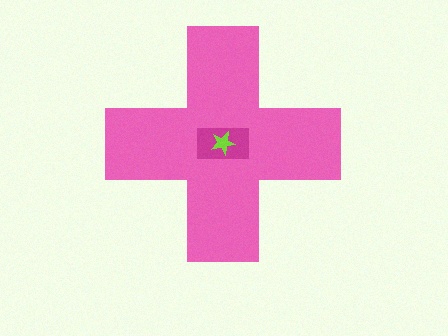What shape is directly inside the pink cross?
The magenta rectangle.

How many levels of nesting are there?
3.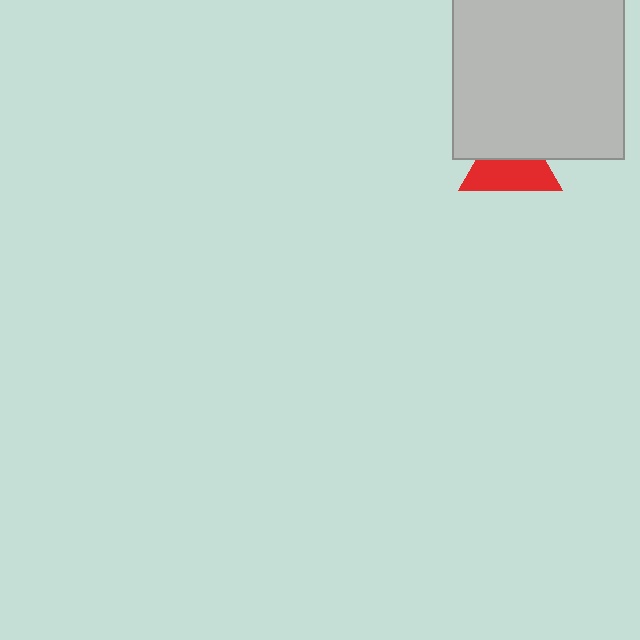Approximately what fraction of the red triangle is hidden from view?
Roughly 42% of the red triangle is hidden behind the light gray square.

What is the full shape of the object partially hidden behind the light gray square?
The partially hidden object is a red triangle.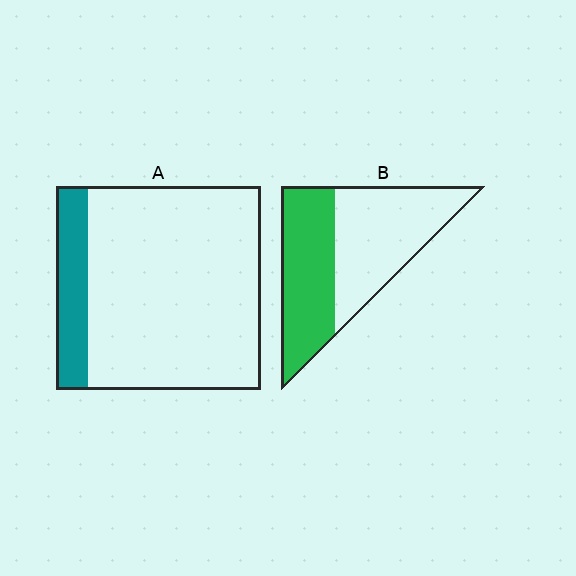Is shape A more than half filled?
No.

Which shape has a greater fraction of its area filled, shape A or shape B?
Shape B.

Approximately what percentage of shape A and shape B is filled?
A is approximately 15% and B is approximately 45%.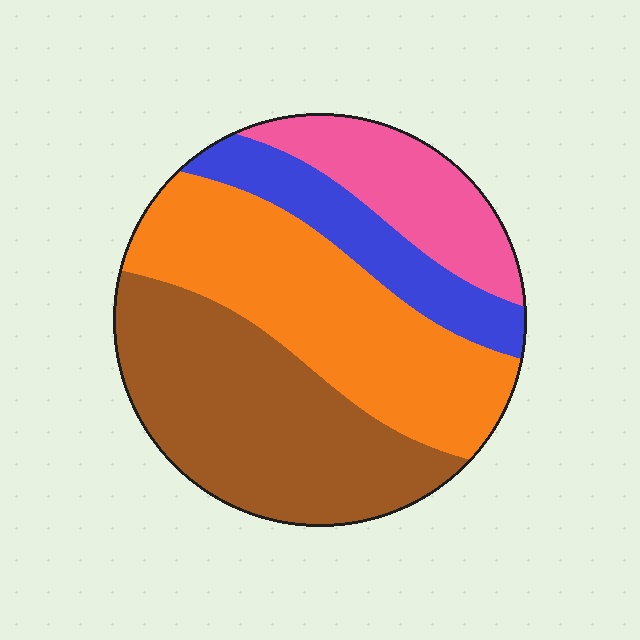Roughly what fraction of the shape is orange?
Orange covers around 35% of the shape.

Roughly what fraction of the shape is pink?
Pink covers around 15% of the shape.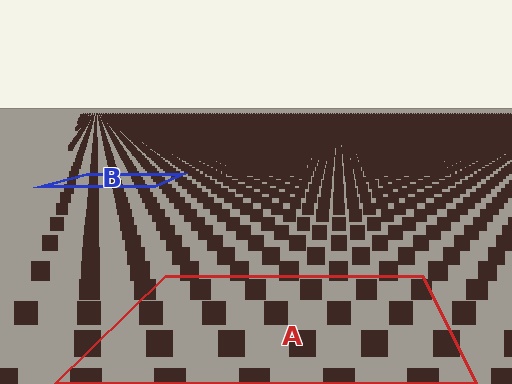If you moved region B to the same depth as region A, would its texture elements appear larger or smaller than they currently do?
They would appear larger. At a closer depth, the same texture elements are projected at a bigger on-screen size.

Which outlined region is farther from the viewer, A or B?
Region B is farther from the viewer — the texture elements inside it appear smaller and more densely packed.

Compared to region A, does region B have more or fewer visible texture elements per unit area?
Region B has more texture elements per unit area — they are packed more densely because it is farther away.